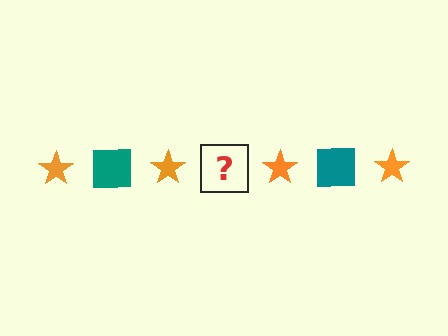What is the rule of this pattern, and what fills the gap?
The rule is that the pattern alternates between orange star and teal square. The gap should be filled with a teal square.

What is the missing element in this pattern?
The missing element is a teal square.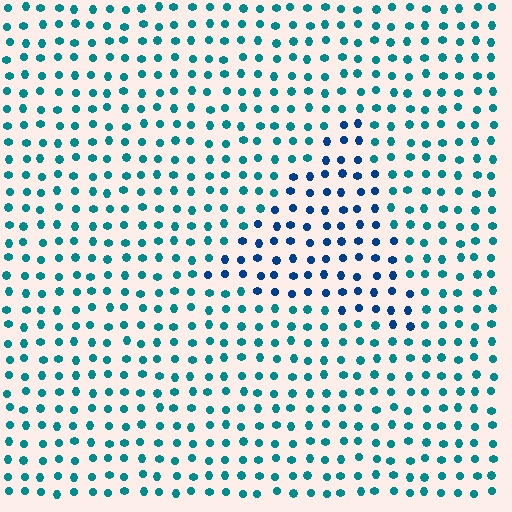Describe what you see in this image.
The image is filled with small teal elements in a uniform arrangement. A triangle-shaped region is visible where the elements are tinted to a slightly different hue, forming a subtle color boundary.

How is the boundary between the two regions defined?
The boundary is defined purely by a slight shift in hue (about 34 degrees). Spacing, size, and orientation are identical on both sides.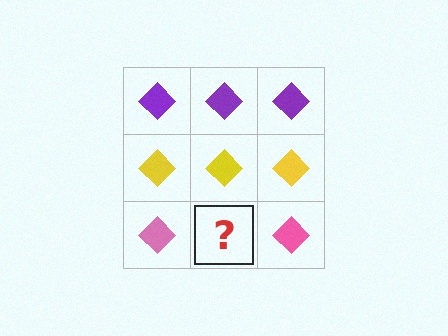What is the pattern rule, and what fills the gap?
The rule is that each row has a consistent color. The gap should be filled with a pink diamond.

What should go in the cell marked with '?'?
The missing cell should contain a pink diamond.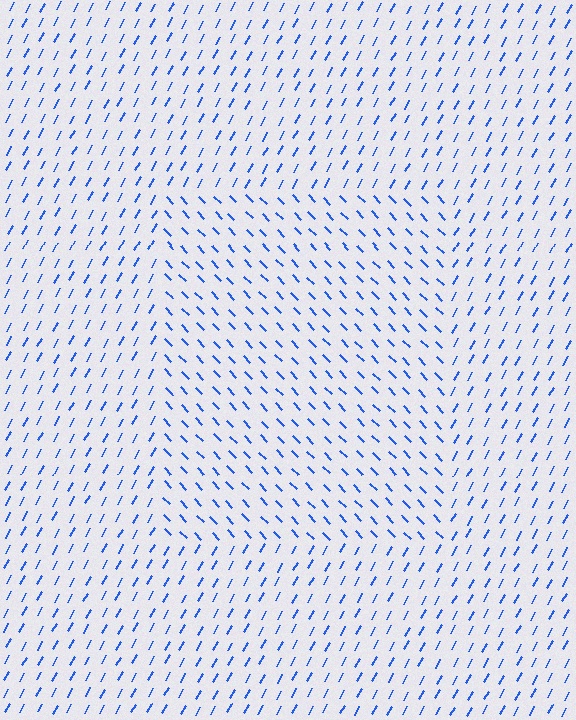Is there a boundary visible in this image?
Yes, there is a texture boundary formed by a change in line orientation.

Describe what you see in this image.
The image is filled with small blue line segments. A rectangle region in the image has lines oriented differently from the surrounding lines, creating a visible texture boundary.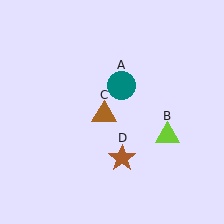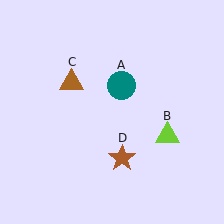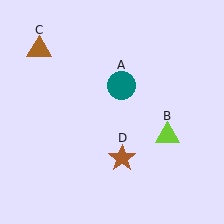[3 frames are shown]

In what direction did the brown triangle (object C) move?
The brown triangle (object C) moved up and to the left.